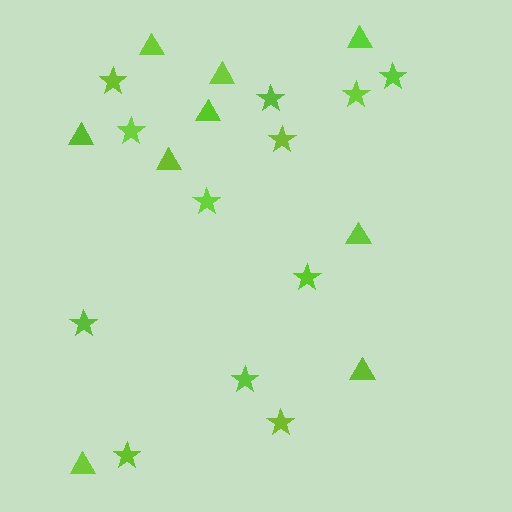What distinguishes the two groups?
There are 2 groups: one group of stars (12) and one group of triangles (9).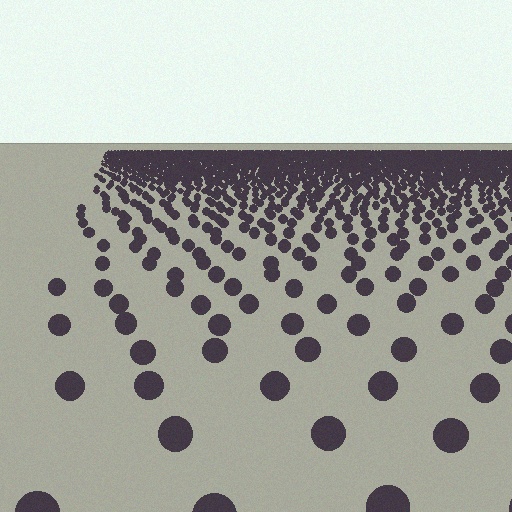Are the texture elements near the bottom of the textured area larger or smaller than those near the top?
Larger. Near the bottom, elements are closer to the viewer and appear at a bigger on-screen size.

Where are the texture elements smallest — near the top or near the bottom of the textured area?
Near the top.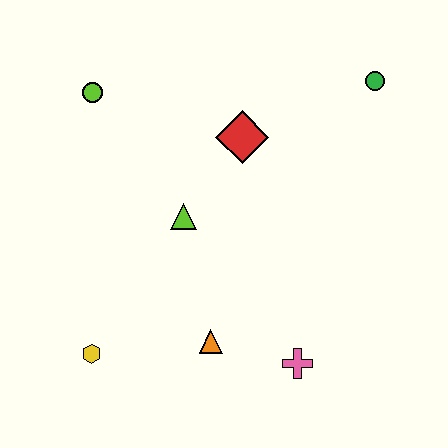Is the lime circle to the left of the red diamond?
Yes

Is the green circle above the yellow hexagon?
Yes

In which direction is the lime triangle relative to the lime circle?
The lime triangle is below the lime circle.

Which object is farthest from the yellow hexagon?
The green circle is farthest from the yellow hexagon.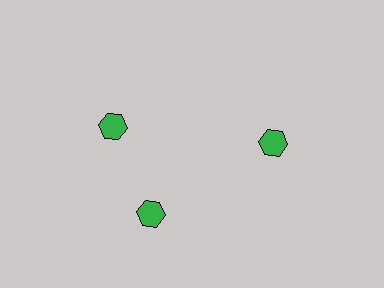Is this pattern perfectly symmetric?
No. The 3 green hexagons are arranged in a ring, but one element near the 11 o'clock position is rotated out of alignment along the ring, breaking the 3-fold rotational symmetry.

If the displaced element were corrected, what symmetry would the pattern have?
It would have 3-fold rotational symmetry — the pattern would map onto itself every 120 degrees.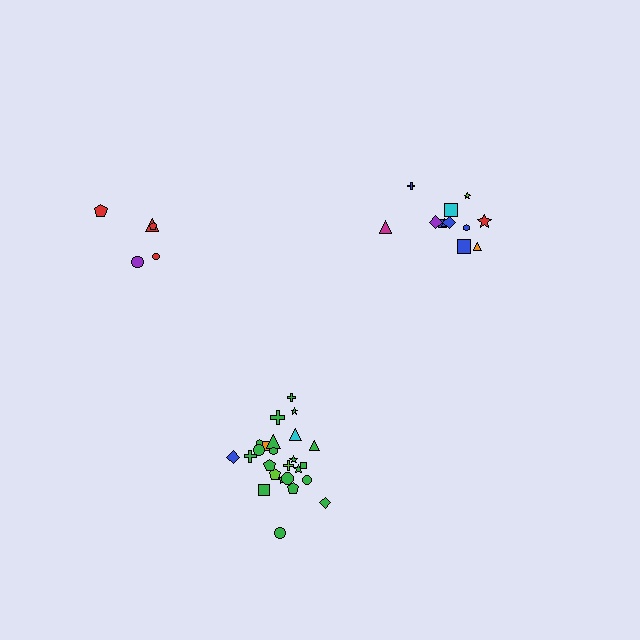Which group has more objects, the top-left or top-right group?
The top-right group.